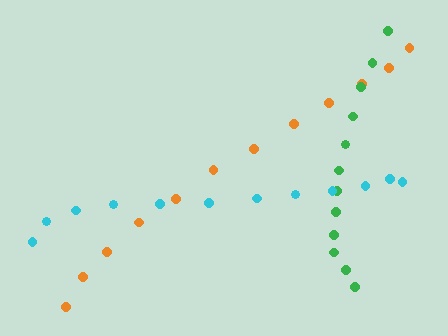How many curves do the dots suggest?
There are 3 distinct paths.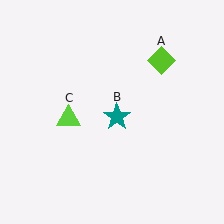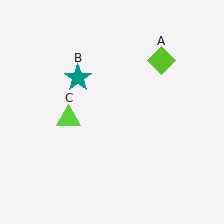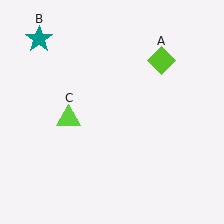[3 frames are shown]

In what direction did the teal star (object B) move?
The teal star (object B) moved up and to the left.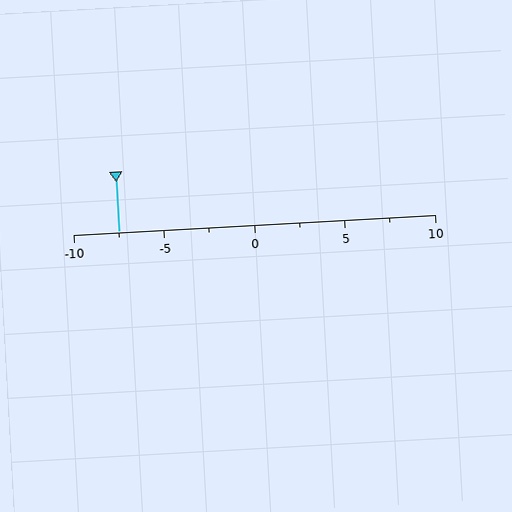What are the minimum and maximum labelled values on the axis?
The axis runs from -10 to 10.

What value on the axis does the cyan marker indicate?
The marker indicates approximately -7.5.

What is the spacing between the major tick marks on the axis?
The major ticks are spaced 5 apart.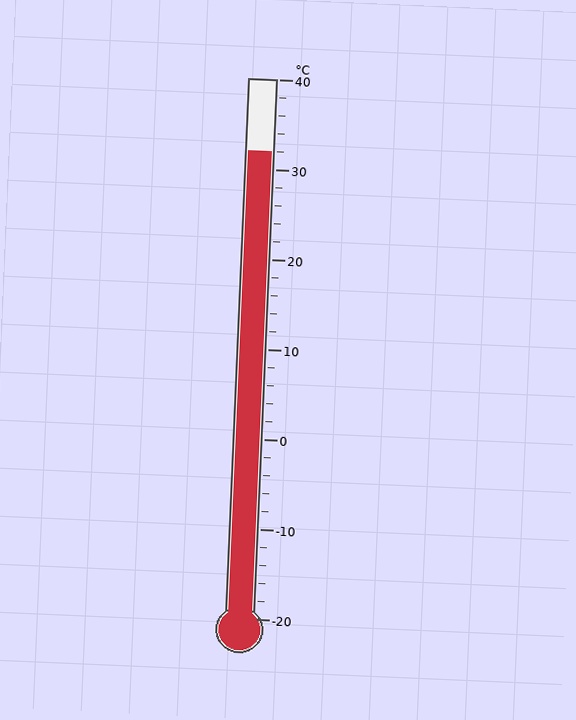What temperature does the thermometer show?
The thermometer shows approximately 32°C.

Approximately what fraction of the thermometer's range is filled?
The thermometer is filled to approximately 85% of its range.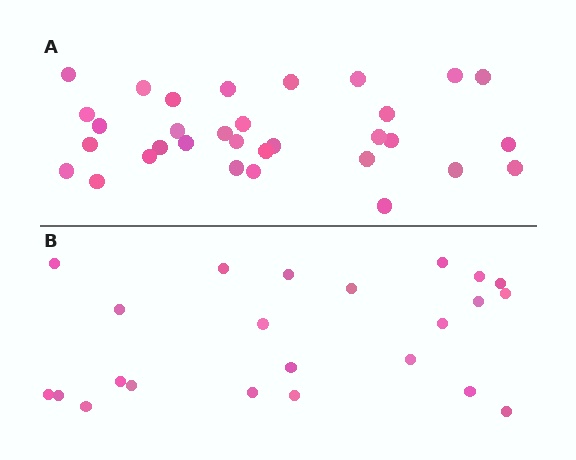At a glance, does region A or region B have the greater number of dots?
Region A (the top region) has more dots.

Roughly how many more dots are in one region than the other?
Region A has roughly 8 or so more dots than region B.